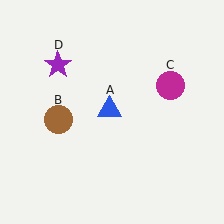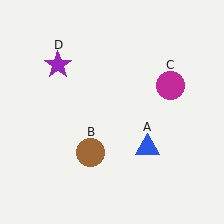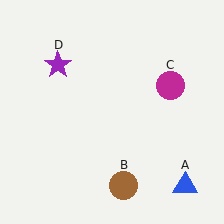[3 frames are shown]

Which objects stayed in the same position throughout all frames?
Magenta circle (object C) and purple star (object D) remained stationary.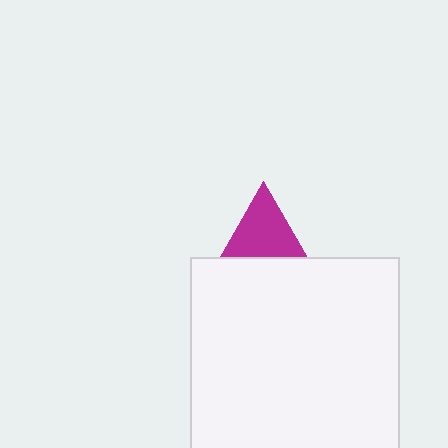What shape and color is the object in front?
The object in front is a white square.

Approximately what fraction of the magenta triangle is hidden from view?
Roughly 44% of the magenta triangle is hidden behind the white square.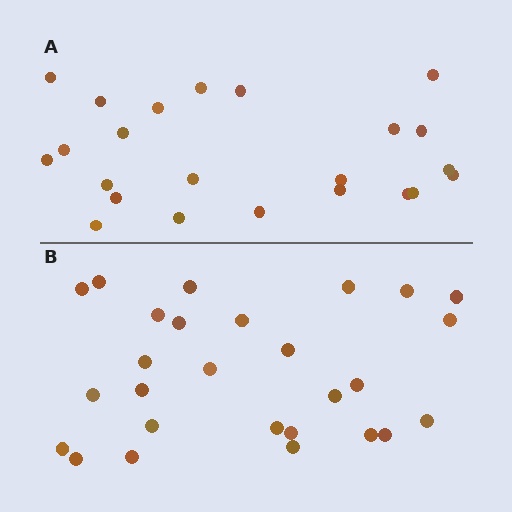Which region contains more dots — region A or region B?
Region B (the bottom region) has more dots.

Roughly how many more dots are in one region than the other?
Region B has about 4 more dots than region A.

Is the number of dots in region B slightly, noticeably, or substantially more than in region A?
Region B has only slightly more — the two regions are fairly close. The ratio is roughly 1.2 to 1.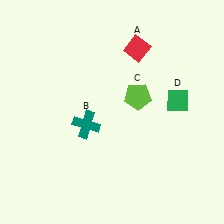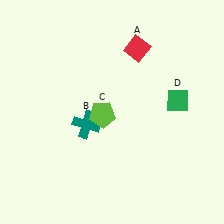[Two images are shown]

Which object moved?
The lime pentagon (C) moved left.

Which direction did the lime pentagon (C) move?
The lime pentagon (C) moved left.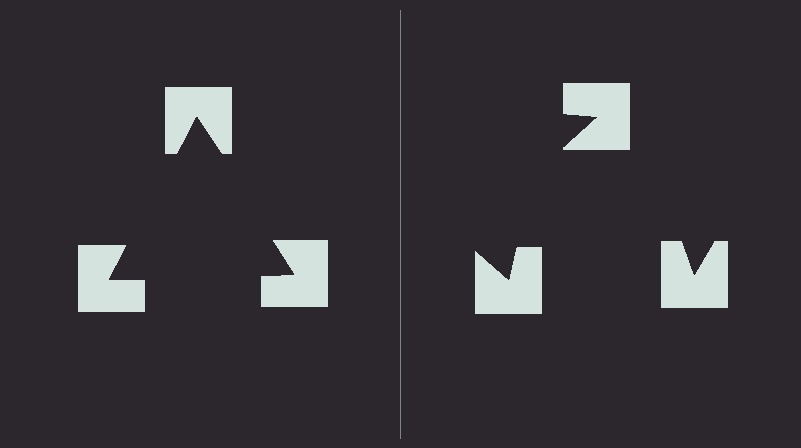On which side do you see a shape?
An illusory triangle appears on the left side. On the right side the wedge cuts are rotated, so no coherent shape forms.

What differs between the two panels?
The notched squares are positioned identically on both sides; only the wedge orientations differ. On the left they align to a triangle; on the right they are misaligned.